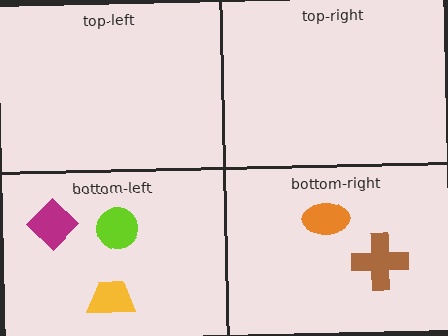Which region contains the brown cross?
The bottom-right region.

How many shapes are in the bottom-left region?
3.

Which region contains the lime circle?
The bottom-left region.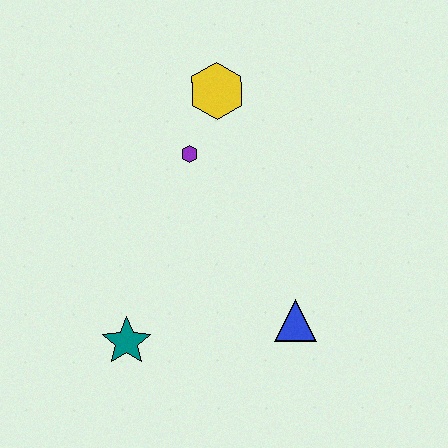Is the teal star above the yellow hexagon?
No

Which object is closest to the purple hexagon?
The yellow hexagon is closest to the purple hexagon.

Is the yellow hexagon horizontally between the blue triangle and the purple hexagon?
Yes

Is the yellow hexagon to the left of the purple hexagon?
No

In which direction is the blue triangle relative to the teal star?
The blue triangle is to the right of the teal star.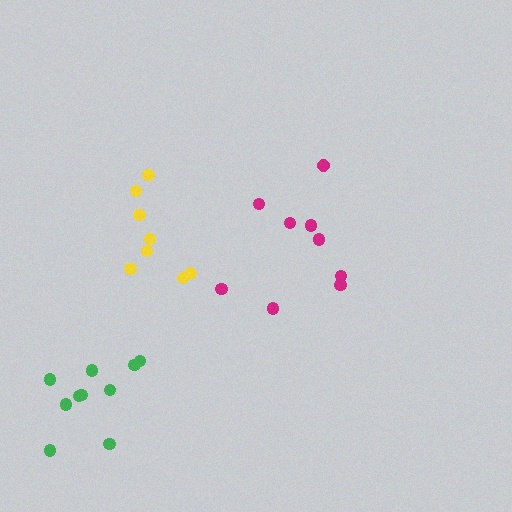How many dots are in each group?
Group 1: 8 dots, Group 2: 9 dots, Group 3: 10 dots (27 total).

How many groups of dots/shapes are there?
There are 3 groups.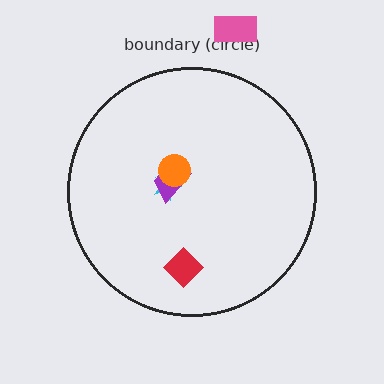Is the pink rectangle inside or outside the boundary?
Outside.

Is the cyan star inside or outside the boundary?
Inside.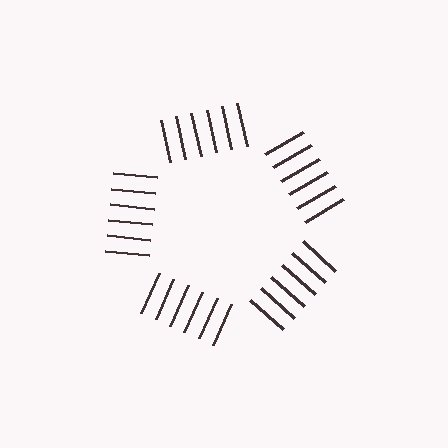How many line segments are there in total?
30 — 6 along each of the 5 edges.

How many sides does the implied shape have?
5 sides — the line-ends trace a pentagon.